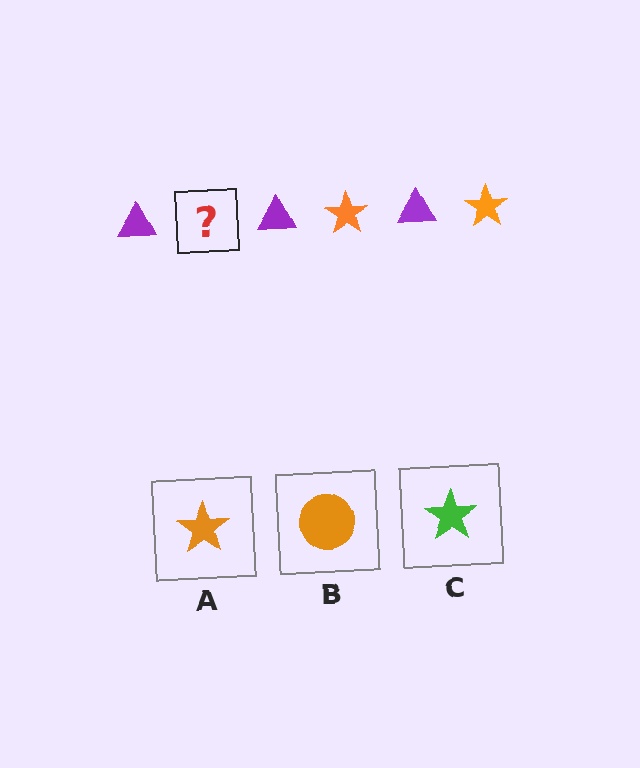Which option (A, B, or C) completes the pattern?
A.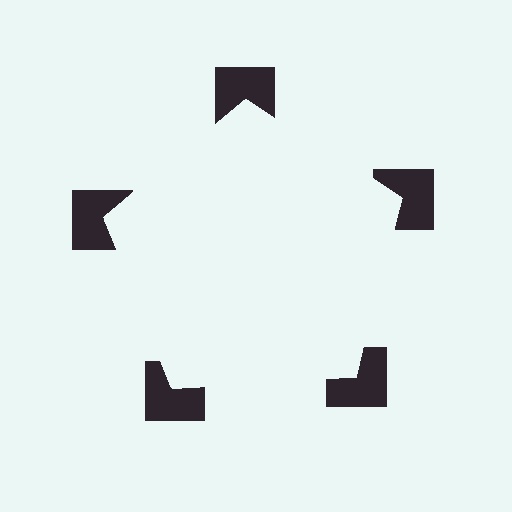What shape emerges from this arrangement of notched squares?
An illusory pentagon — its edges are inferred from the aligned wedge cuts in the notched squares, not physically drawn.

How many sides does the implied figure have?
5 sides.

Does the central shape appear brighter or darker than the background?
It typically appears slightly brighter than the background, even though no actual brightness change is drawn.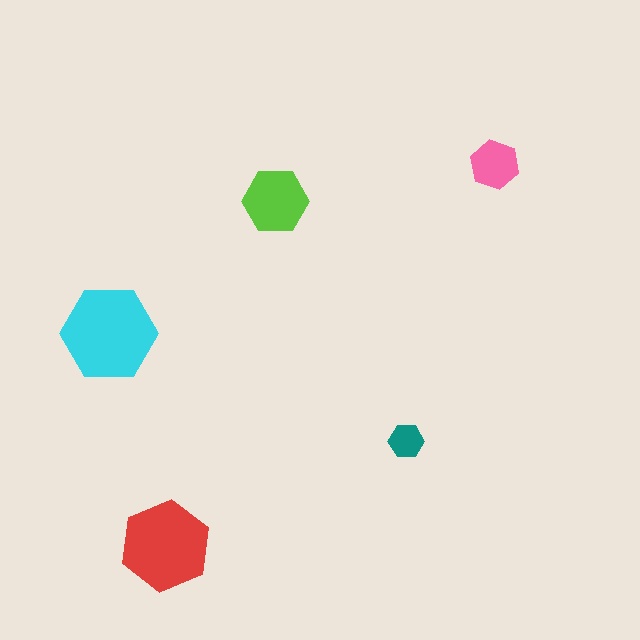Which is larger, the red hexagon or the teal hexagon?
The red one.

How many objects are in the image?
There are 5 objects in the image.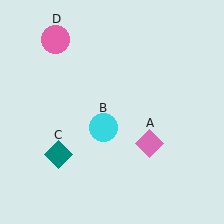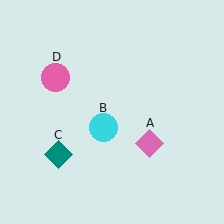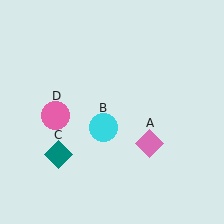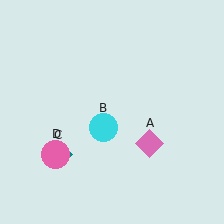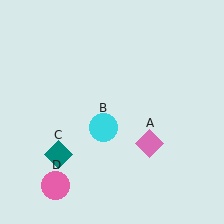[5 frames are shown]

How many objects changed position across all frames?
1 object changed position: pink circle (object D).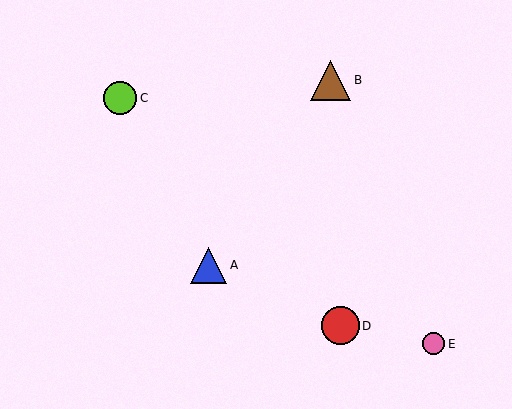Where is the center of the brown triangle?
The center of the brown triangle is at (331, 80).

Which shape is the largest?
The brown triangle (labeled B) is the largest.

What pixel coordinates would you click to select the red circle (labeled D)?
Click at (340, 326) to select the red circle D.